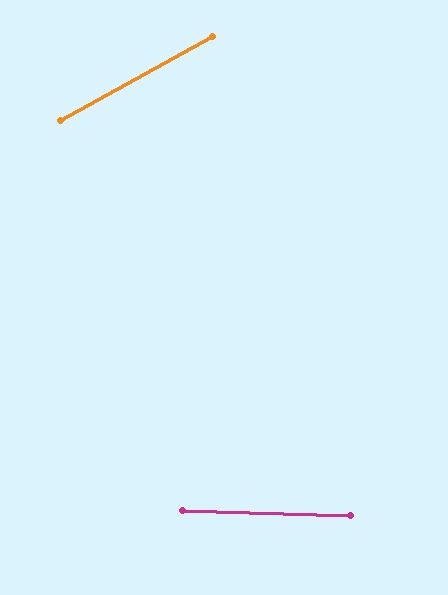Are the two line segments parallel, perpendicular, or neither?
Neither parallel nor perpendicular — they differ by about 30°.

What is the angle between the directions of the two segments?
Approximately 30 degrees.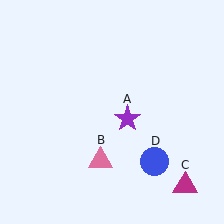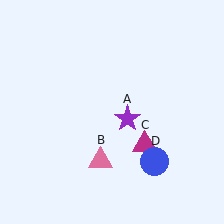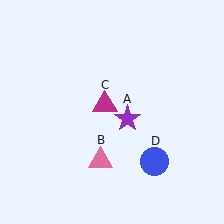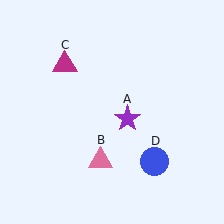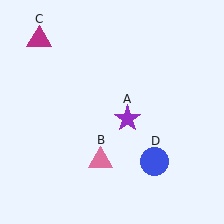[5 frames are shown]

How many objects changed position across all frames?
1 object changed position: magenta triangle (object C).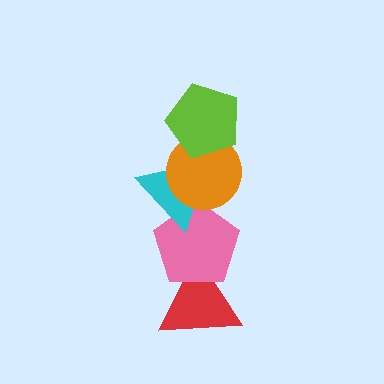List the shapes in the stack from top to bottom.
From top to bottom: the lime pentagon, the orange circle, the cyan triangle, the pink pentagon, the red triangle.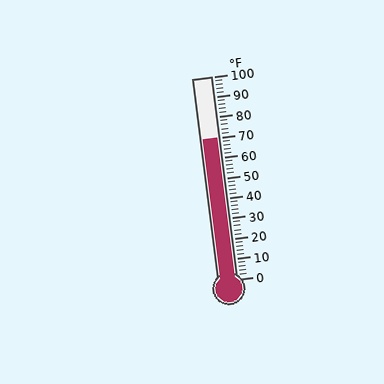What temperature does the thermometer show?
The thermometer shows approximately 70°F.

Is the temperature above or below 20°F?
The temperature is above 20°F.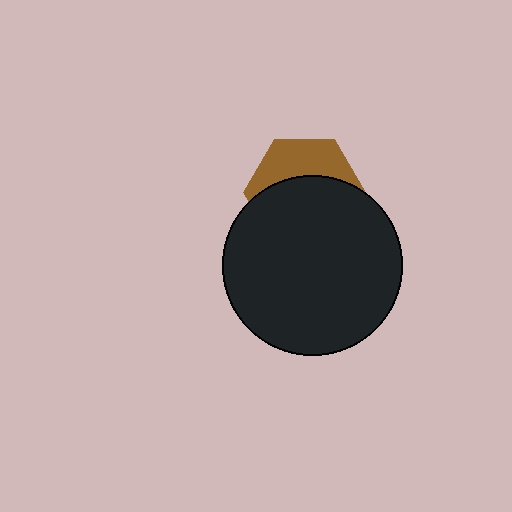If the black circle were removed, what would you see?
You would see the complete brown hexagon.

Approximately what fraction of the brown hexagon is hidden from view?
Roughly 62% of the brown hexagon is hidden behind the black circle.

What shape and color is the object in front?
The object in front is a black circle.